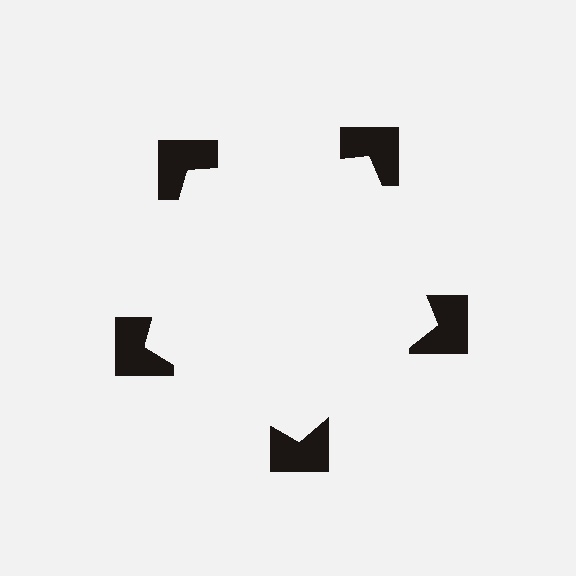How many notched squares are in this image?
There are 5 — one at each vertex of the illusory pentagon.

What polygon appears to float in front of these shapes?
An illusory pentagon — its edges are inferred from the aligned wedge cuts in the notched squares, not physically drawn.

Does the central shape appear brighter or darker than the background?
It typically appears slightly brighter than the background, even though no actual brightness change is drawn.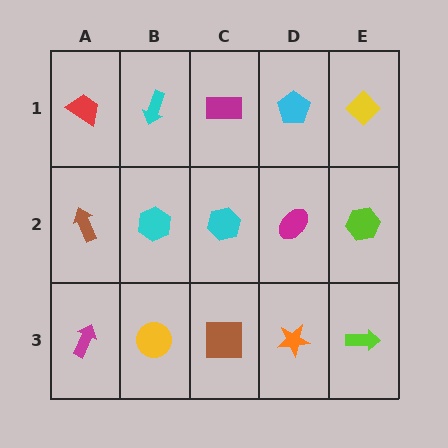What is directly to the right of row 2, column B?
A cyan hexagon.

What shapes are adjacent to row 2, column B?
A cyan arrow (row 1, column B), a yellow circle (row 3, column B), a brown arrow (row 2, column A), a cyan hexagon (row 2, column C).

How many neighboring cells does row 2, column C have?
4.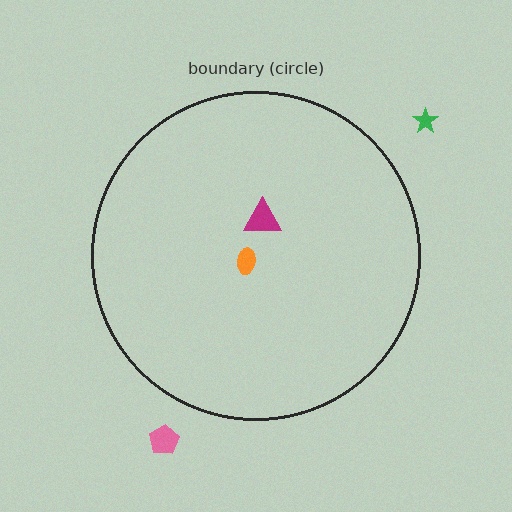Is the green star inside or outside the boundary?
Outside.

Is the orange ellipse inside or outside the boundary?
Inside.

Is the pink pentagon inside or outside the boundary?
Outside.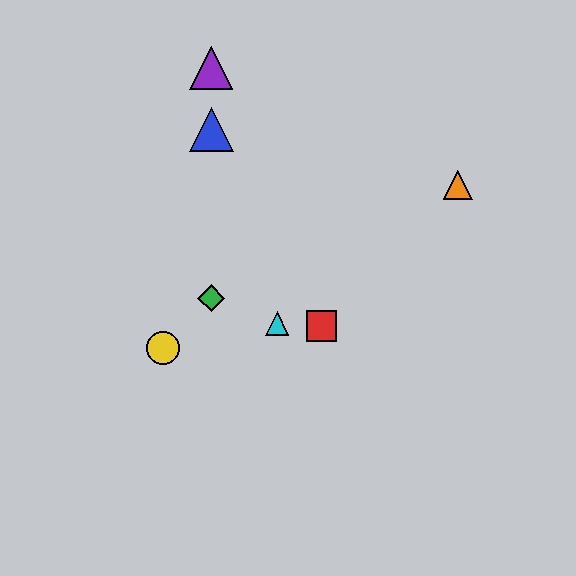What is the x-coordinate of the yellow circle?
The yellow circle is at x≈163.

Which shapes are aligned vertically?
The blue triangle, the green diamond, the purple triangle are aligned vertically.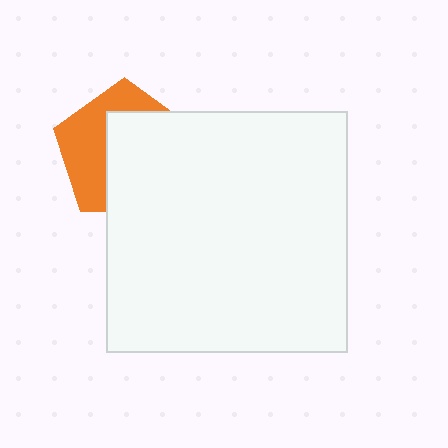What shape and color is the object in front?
The object in front is a white square.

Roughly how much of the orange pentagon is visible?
A small part of it is visible (roughly 42%).